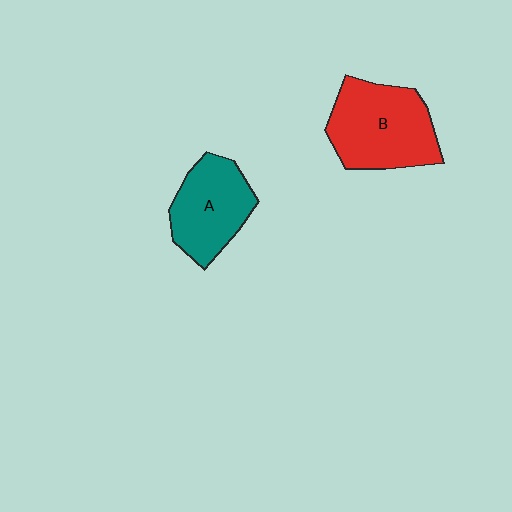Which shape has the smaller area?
Shape A (teal).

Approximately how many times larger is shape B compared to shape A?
Approximately 1.3 times.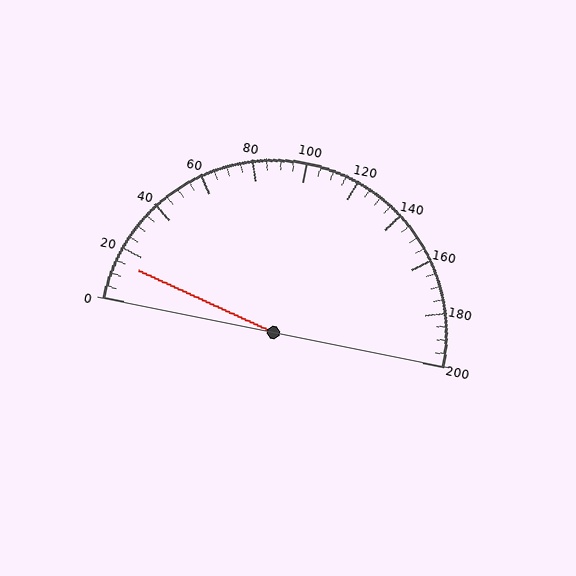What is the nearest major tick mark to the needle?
The nearest major tick mark is 20.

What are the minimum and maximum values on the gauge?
The gauge ranges from 0 to 200.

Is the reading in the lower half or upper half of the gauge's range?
The reading is in the lower half of the range (0 to 200).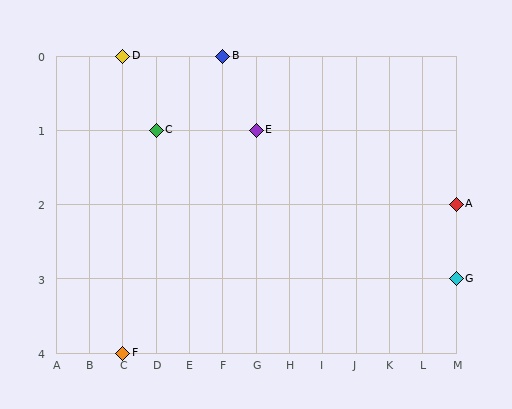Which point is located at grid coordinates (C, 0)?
Point D is at (C, 0).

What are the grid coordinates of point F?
Point F is at grid coordinates (C, 4).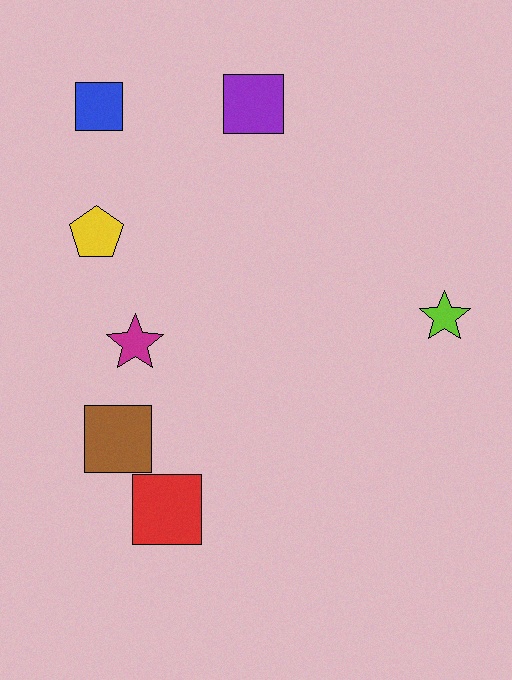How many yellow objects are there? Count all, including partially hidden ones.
There is 1 yellow object.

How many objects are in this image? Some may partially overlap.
There are 7 objects.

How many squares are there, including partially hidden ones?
There are 4 squares.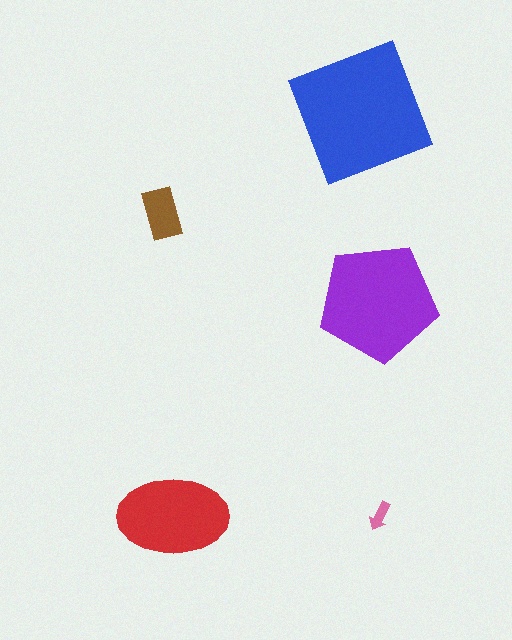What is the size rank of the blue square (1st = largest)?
1st.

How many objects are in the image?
There are 5 objects in the image.